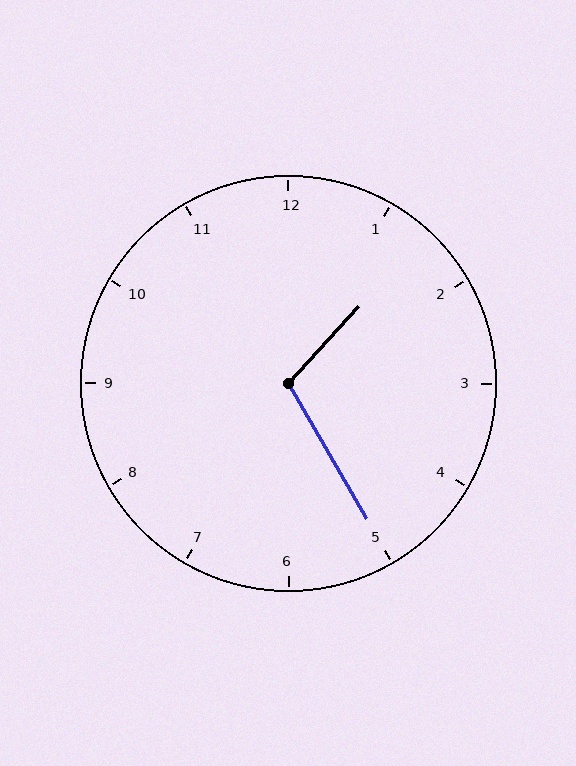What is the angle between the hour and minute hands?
Approximately 108 degrees.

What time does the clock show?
1:25.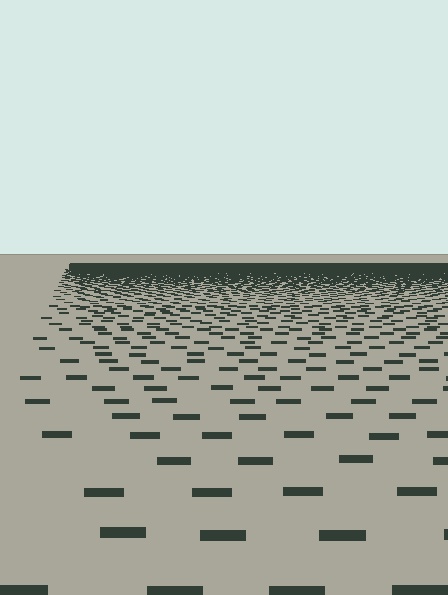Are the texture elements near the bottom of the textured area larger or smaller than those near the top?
Larger. Near the bottom, elements are closer to the viewer and appear at a bigger on-screen size.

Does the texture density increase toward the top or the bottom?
Density increases toward the top.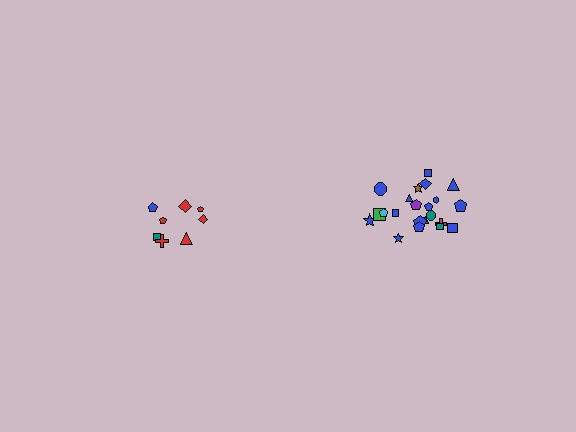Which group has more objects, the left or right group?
The right group.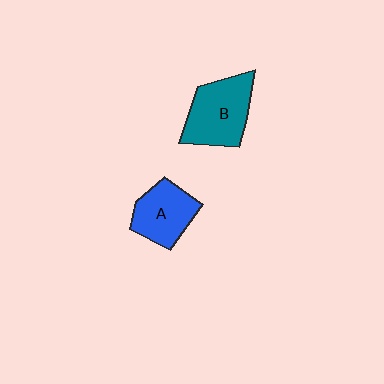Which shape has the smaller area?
Shape A (blue).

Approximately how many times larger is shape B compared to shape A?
Approximately 1.3 times.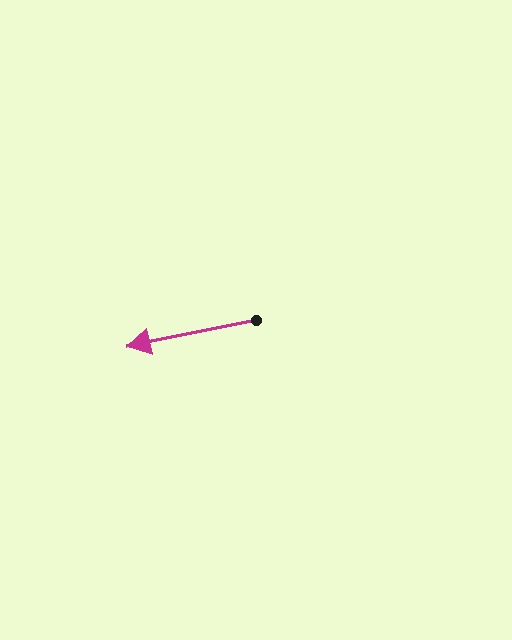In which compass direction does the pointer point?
West.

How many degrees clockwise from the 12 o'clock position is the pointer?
Approximately 259 degrees.